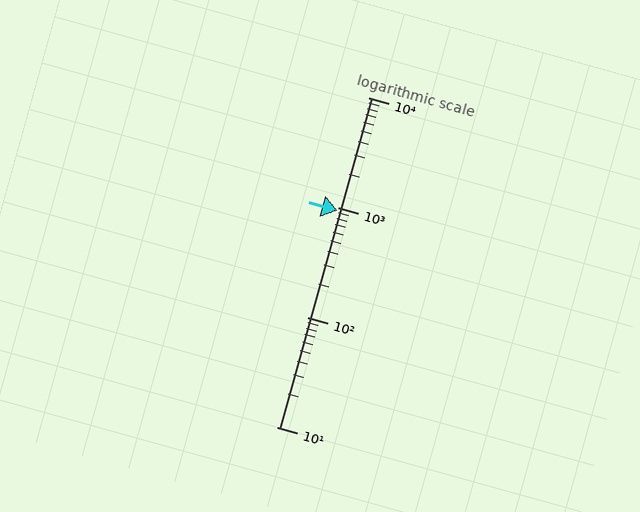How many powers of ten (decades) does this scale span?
The scale spans 3 decades, from 10 to 10000.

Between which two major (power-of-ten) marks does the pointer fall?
The pointer is between 100 and 1000.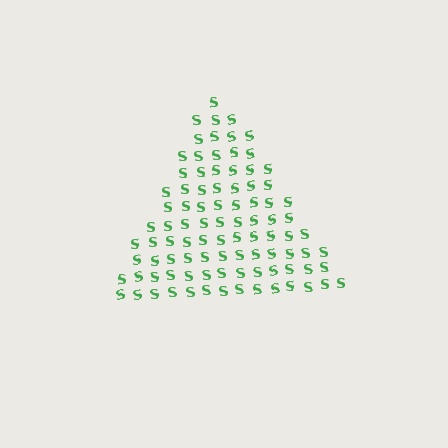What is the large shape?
The large shape is a triangle.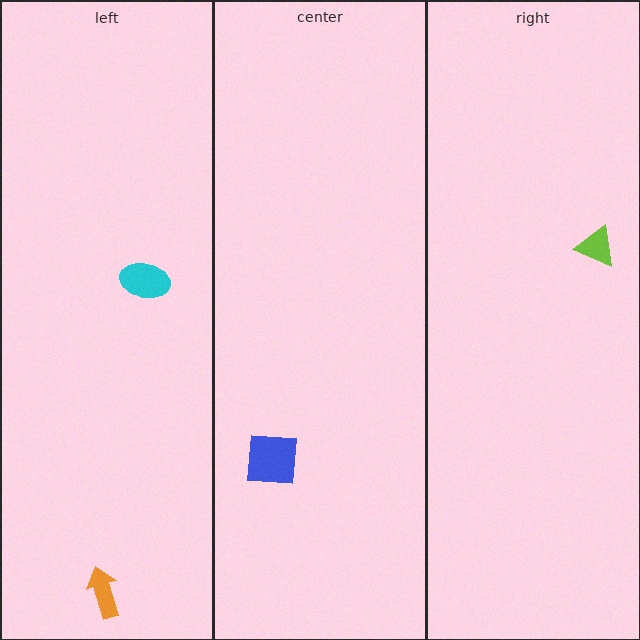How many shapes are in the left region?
2.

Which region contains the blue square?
The center region.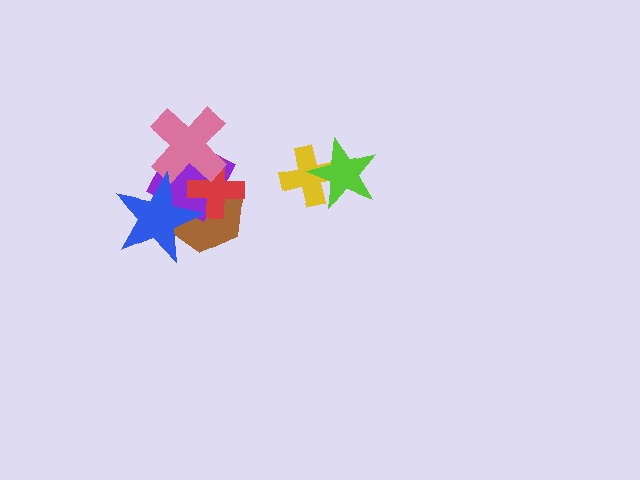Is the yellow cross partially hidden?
Yes, it is partially covered by another shape.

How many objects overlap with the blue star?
4 objects overlap with the blue star.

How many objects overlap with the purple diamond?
4 objects overlap with the purple diamond.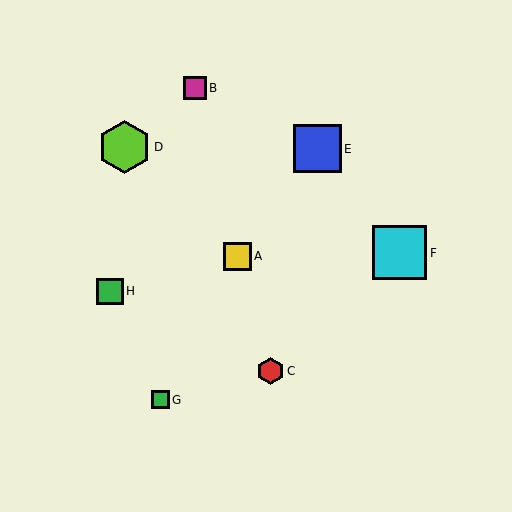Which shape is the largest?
The cyan square (labeled F) is the largest.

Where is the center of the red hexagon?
The center of the red hexagon is at (271, 371).